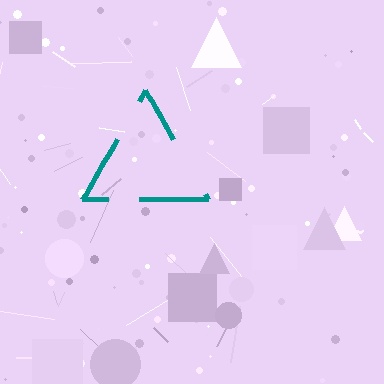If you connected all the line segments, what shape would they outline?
They would outline a triangle.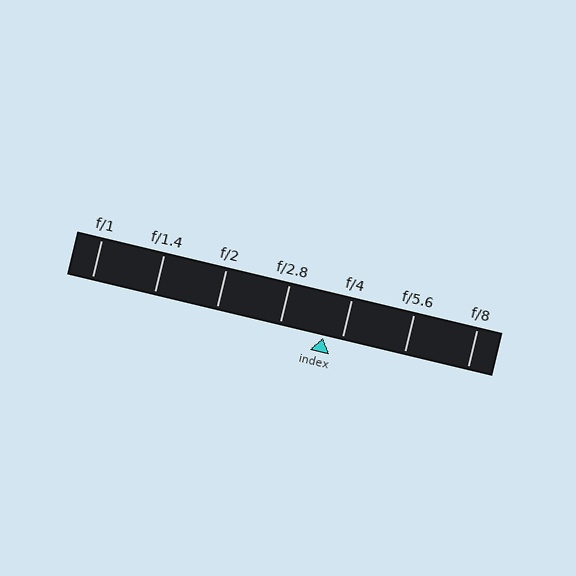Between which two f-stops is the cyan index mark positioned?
The index mark is between f/2.8 and f/4.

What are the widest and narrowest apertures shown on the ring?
The widest aperture shown is f/1 and the narrowest is f/8.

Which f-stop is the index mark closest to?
The index mark is closest to f/4.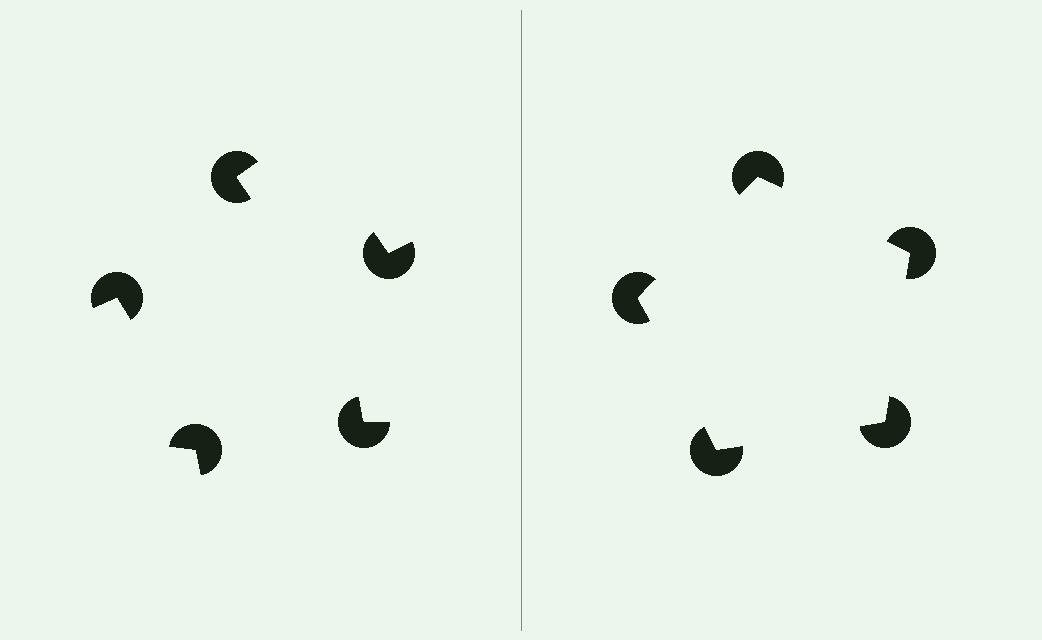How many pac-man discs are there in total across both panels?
10 — 5 on each side.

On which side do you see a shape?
An illusory pentagon appears on the right side. On the left side the wedge cuts are rotated, so no coherent shape forms.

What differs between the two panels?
The pac-man discs are positioned identically on both sides; only the wedge orientations differ. On the right they align to a pentagon; on the left they are misaligned.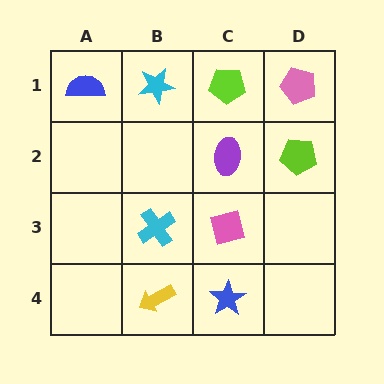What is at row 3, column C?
A pink diamond.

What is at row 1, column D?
A pink pentagon.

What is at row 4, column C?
A blue star.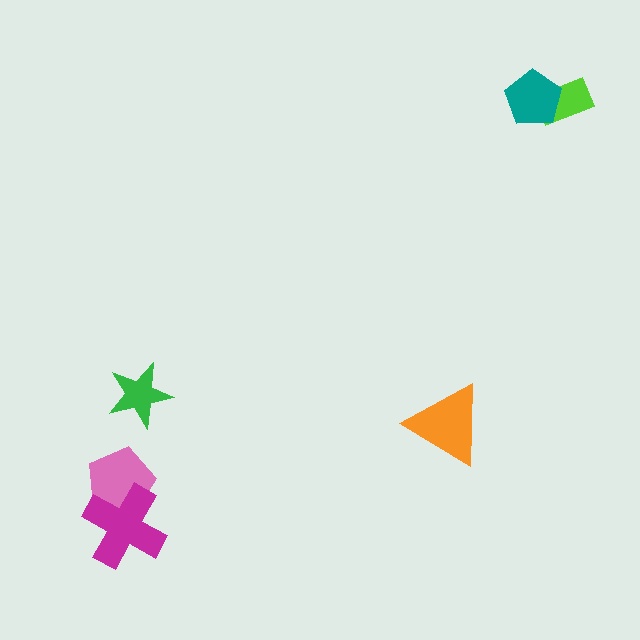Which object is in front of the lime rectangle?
The teal pentagon is in front of the lime rectangle.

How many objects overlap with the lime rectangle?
1 object overlaps with the lime rectangle.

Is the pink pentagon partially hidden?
Yes, it is partially covered by another shape.